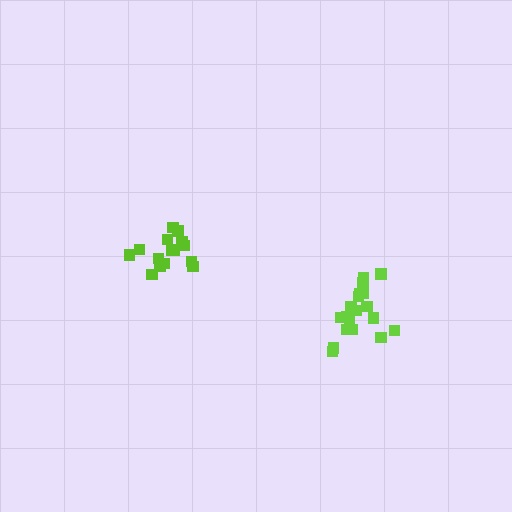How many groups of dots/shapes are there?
There are 2 groups.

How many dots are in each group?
Group 1: 19 dots, Group 2: 15 dots (34 total).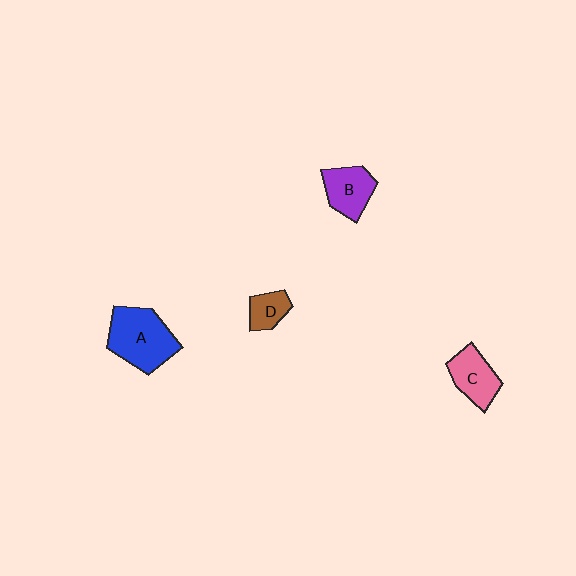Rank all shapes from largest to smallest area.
From largest to smallest: A (blue), B (purple), C (pink), D (brown).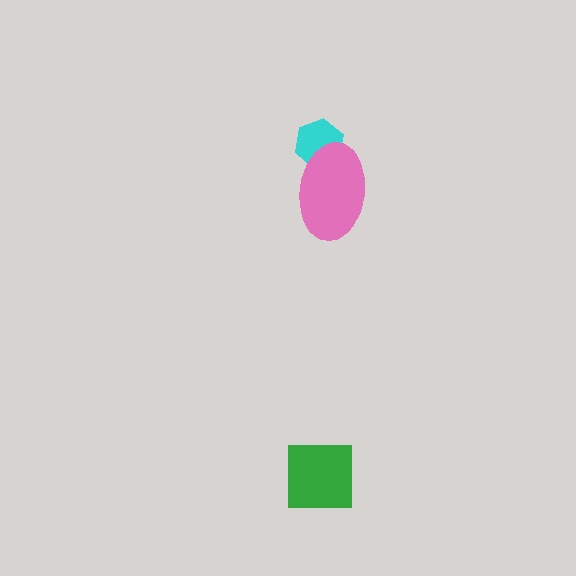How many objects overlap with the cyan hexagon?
1 object overlaps with the cyan hexagon.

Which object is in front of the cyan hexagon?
The pink ellipse is in front of the cyan hexagon.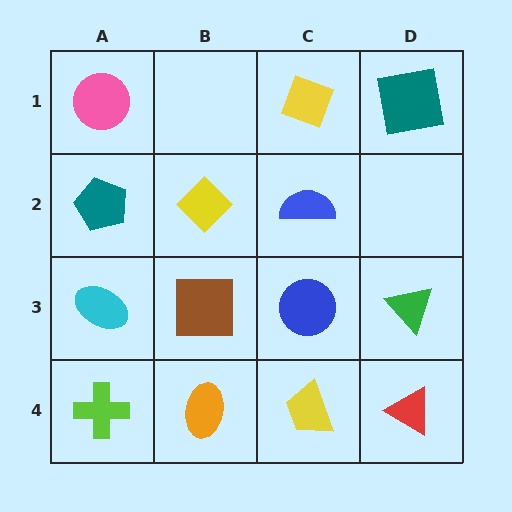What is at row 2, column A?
A teal pentagon.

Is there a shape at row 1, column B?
No, that cell is empty.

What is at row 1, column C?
A yellow diamond.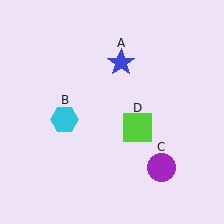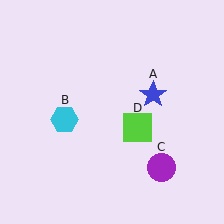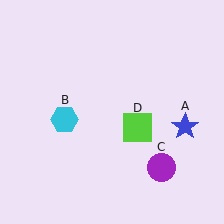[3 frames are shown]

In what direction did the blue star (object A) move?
The blue star (object A) moved down and to the right.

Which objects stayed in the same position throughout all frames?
Cyan hexagon (object B) and purple circle (object C) and lime square (object D) remained stationary.